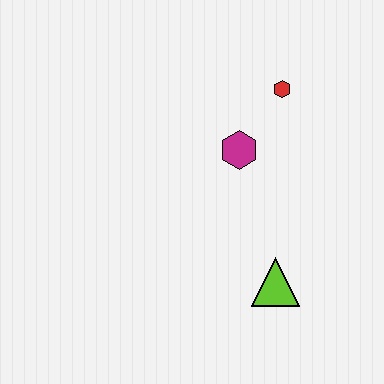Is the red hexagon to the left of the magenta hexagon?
No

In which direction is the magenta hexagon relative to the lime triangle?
The magenta hexagon is above the lime triangle.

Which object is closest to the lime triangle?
The magenta hexagon is closest to the lime triangle.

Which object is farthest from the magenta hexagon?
The lime triangle is farthest from the magenta hexagon.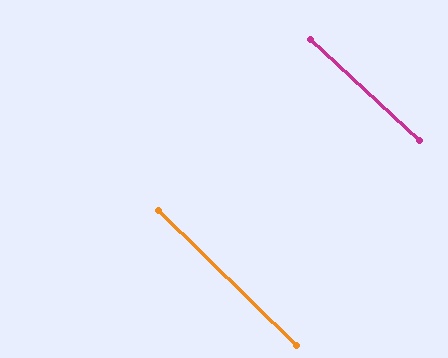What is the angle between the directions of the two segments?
Approximately 2 degrees.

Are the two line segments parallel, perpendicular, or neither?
Parallel — their directions differ by only 1.5°.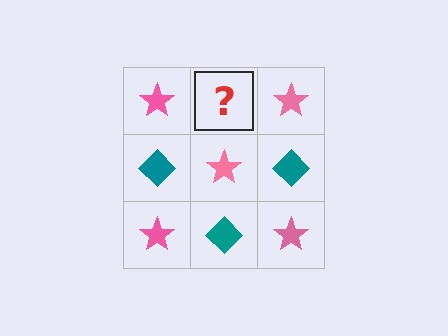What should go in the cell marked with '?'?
The missing cell should contain a teal diamond.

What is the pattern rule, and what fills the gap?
The rule is that it alternates pink star and teal diamond in a checkerboard pattern. The gap should be filled with a teal diamond.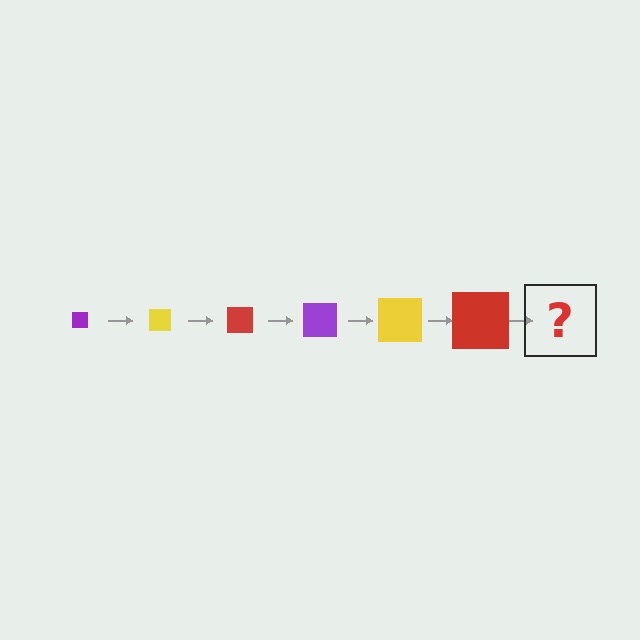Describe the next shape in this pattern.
It should be a purple square, larger than the previous one.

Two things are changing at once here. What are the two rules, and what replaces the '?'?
The two rules are that the square grows larger each step and the color cycles through purple, yellow, and red. The '?' should be a purple square, larger than the previous one.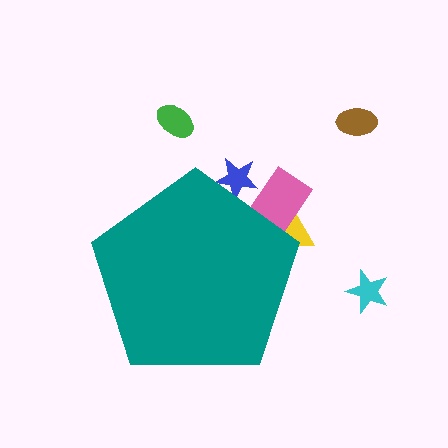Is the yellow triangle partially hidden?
Yes, the yellow triangle is partially hidden behind the teal pentagon.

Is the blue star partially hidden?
Yes, the blue star is partially hidden behind the teal pentagon.